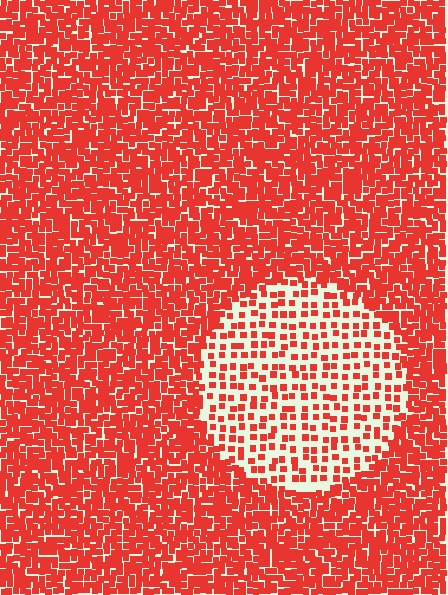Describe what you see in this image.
The image contains small red elements arranged at two different densities. A circle-shaped region is visible where the elements are less densely packed than the surrounding area.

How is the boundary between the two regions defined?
The boundary is defined by a change in element density (approximately 2.5x ratio). All elements are the same color, size, and shape.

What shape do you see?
I see a circle.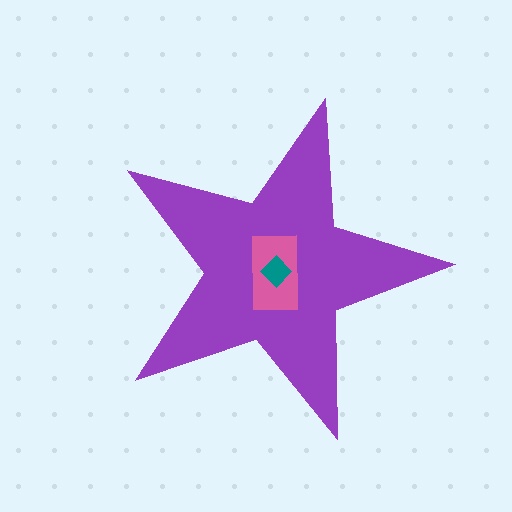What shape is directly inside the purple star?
The pink rectangle.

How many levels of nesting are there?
3.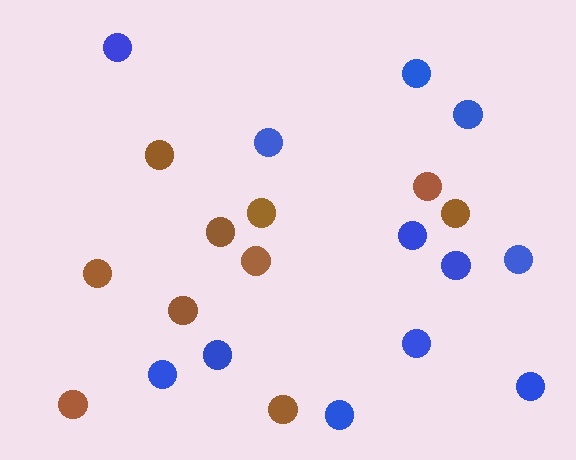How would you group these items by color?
There are 2 groups: one group of brown circles (10) and one group of blue circles (12).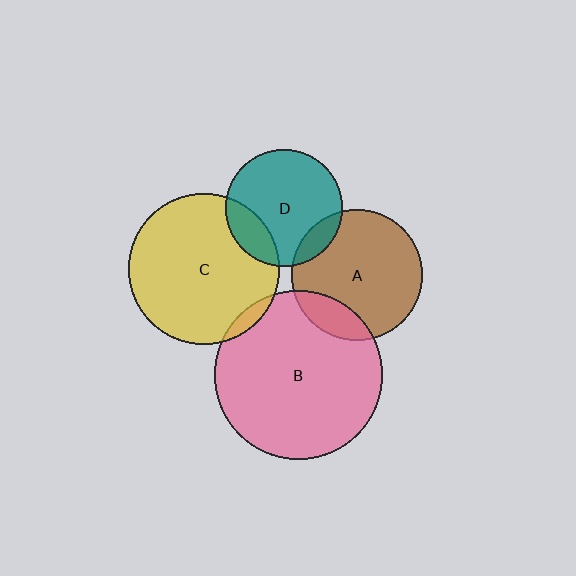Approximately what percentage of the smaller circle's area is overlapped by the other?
Approximately 15%.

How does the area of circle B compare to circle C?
Approximately 1.2 times.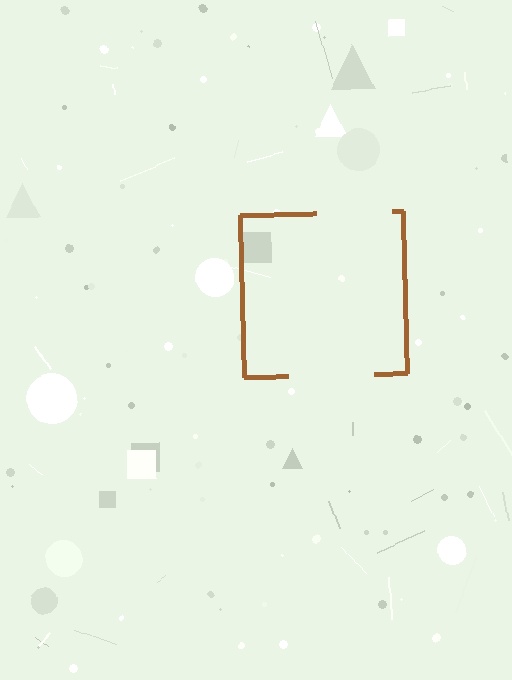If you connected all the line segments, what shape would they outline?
They would outline a square.